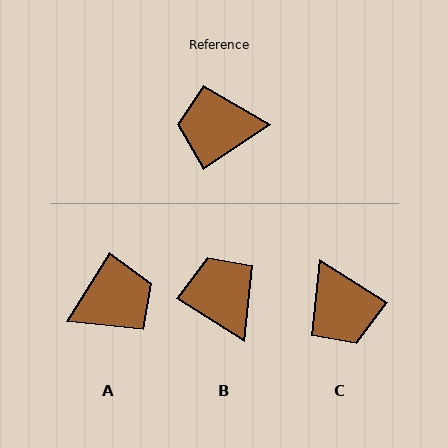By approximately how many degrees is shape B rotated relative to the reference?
Approximately 66 degrees clockwise.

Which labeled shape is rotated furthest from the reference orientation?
A, about 156 degrees away.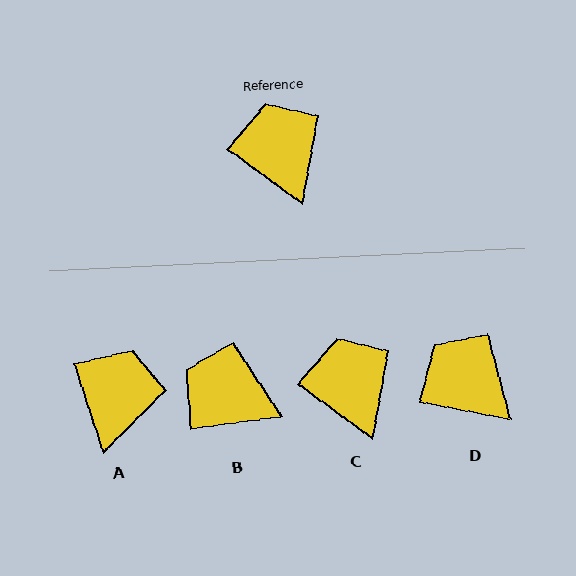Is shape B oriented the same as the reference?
No, it is off by about 44 degrees.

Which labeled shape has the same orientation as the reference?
C.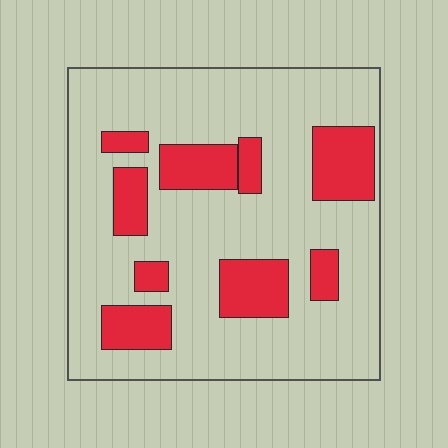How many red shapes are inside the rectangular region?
9.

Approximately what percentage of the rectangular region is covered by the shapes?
Approximately 25%.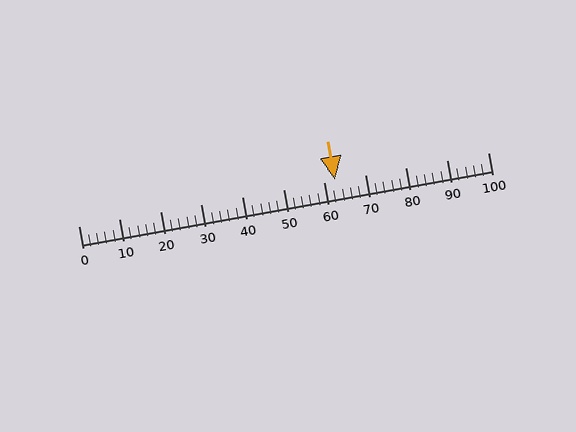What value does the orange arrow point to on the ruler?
The orange arrow points to approximately 62.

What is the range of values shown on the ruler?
The ruler shows values from 0 to 100.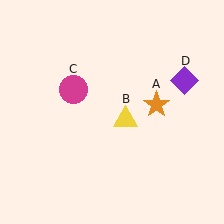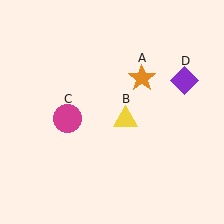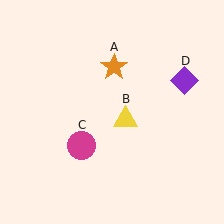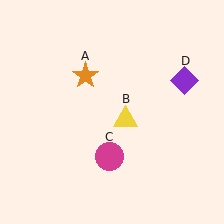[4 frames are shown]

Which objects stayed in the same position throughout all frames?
Yellow triangle (object B) and purple diamond (object D) remained stationary.